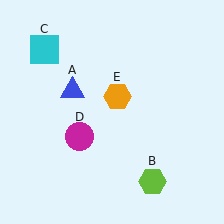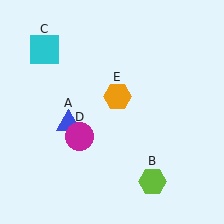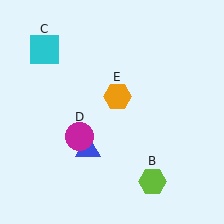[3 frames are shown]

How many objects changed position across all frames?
1 object changed position: blue triangle (object A).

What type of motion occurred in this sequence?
The blue triangle (object A) rotated counterclockwise around the center of the scene.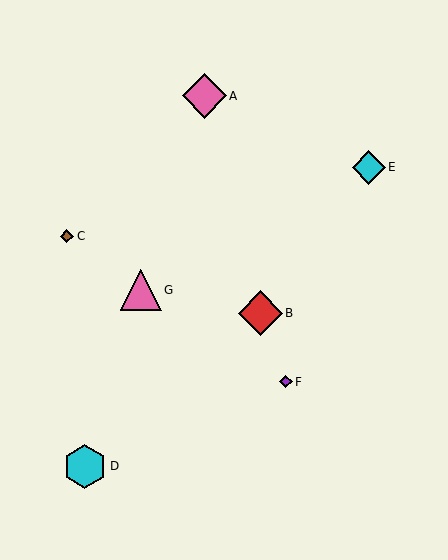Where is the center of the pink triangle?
The center of the pink triangle is at (141, 290).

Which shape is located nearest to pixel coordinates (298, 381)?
The purple diamond (labeled F) at (286, 382) is nearest to that location.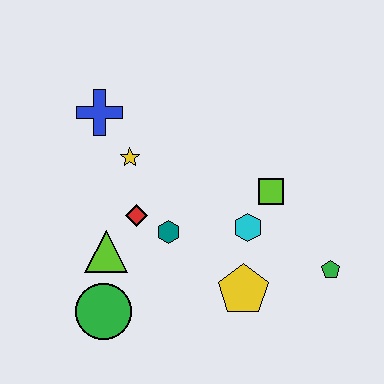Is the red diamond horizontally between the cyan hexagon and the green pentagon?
No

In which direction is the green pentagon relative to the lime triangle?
The green pentagon is to the right of the lime triangle.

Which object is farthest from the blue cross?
The green pentagon is farthest from the blue cross.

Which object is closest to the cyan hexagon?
The lime square is closest to the cyan hexagon.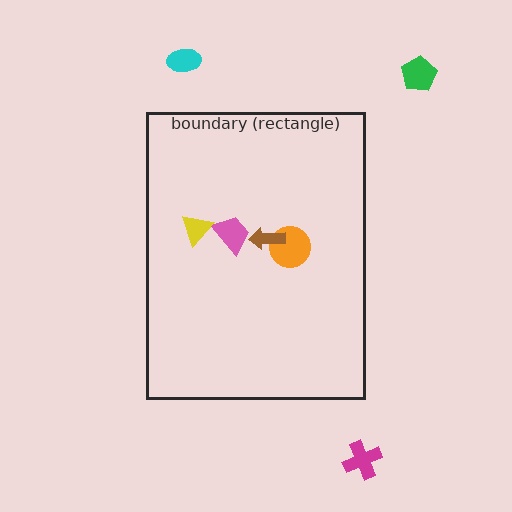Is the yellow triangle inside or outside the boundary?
Inside.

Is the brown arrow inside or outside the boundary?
Inside.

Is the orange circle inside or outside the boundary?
Inside.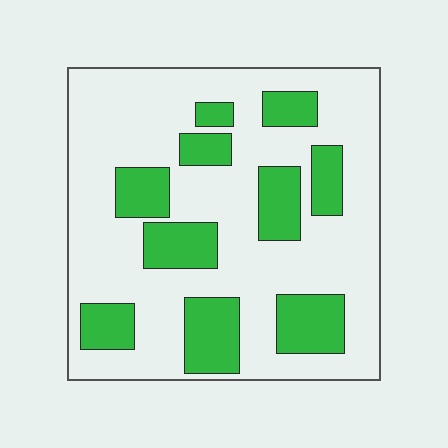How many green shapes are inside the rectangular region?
10.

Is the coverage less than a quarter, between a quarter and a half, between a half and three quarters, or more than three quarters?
Between a quarter and a half.